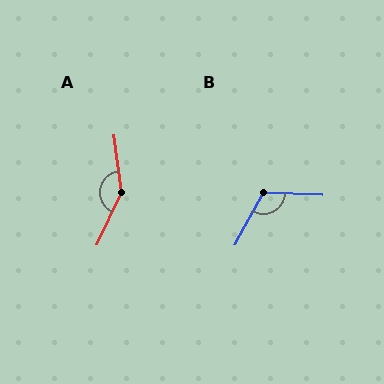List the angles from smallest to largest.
B (116°), A (147°).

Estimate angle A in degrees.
Approximately 147 degrees.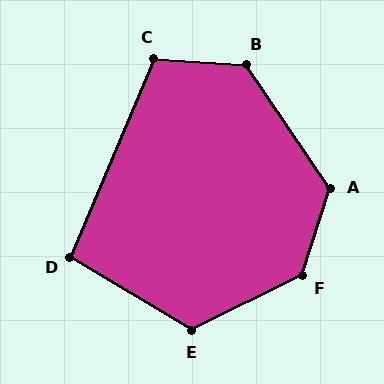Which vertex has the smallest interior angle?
D, at approximately 98 degrees.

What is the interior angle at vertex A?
Approximately 128 degrees (obtuse).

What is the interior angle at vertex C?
Approximately 109 degrees (obtuse).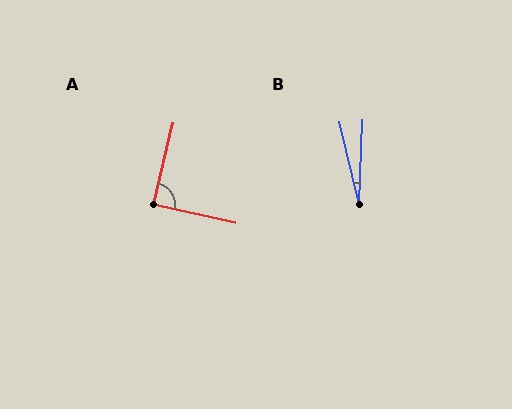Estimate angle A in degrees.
Approximately 89 degrees.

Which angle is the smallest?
B, at approximately 16 degrees.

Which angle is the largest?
A, at approximately 89 degrees.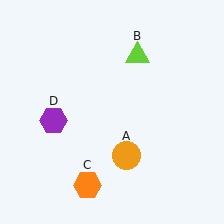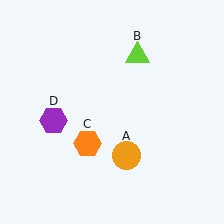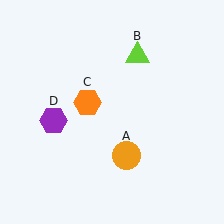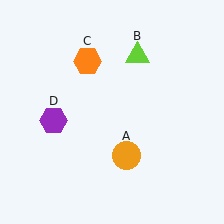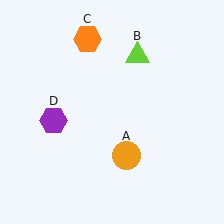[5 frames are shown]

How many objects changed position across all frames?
1 object changed position: orange hexagon (object C).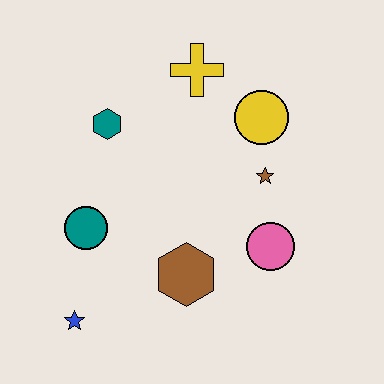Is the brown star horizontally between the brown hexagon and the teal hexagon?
No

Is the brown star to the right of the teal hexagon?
Yes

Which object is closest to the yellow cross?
The yellow circle is closest to the yellow cross.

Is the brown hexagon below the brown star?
Yes